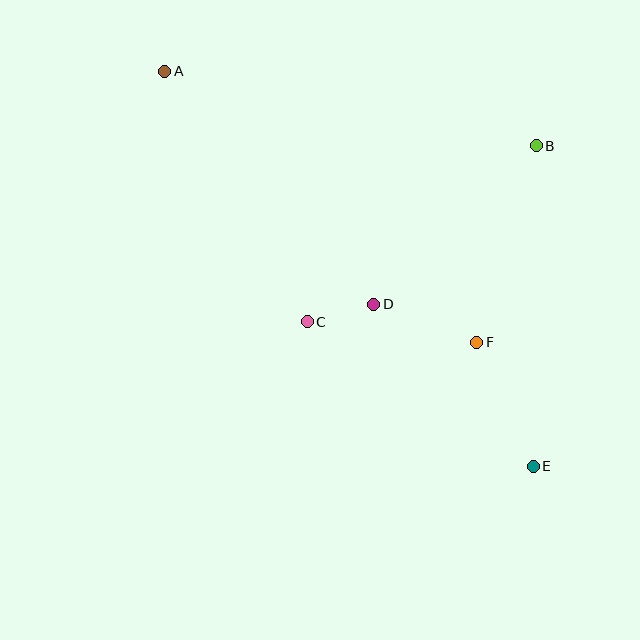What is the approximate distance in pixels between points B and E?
The distance between B and E is approximately 321 pixels.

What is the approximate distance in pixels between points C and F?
The distance between C and F is approximately 171 pixels.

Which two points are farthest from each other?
Points A and E are farthest from each other.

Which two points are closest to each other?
Points C and D are closest to each other.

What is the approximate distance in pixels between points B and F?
The distance between B and F is approximately 206 pixels.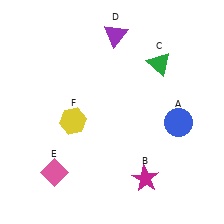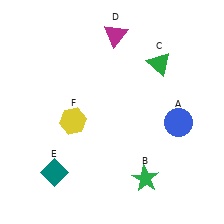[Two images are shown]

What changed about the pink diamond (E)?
In Image 1, E is pink. In Image 2, it changed to teal.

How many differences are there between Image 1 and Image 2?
There are 3 differences between the two images.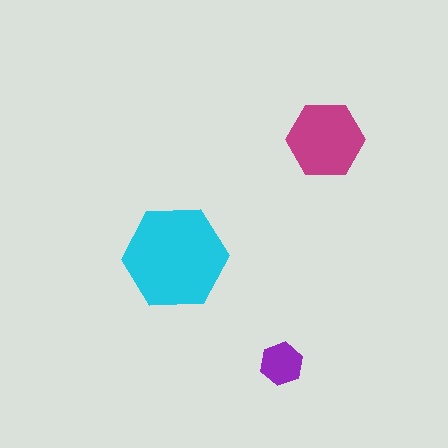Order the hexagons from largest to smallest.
the cyan one, the magenta one, the purple one.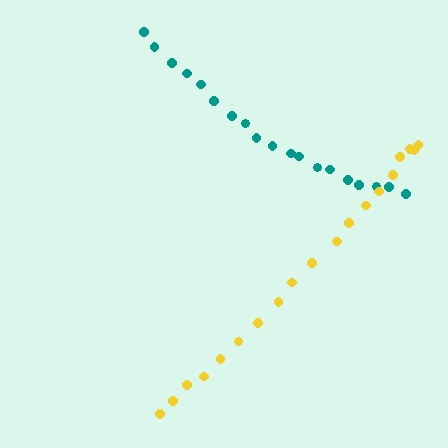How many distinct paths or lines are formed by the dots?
There are 2 distinct paths.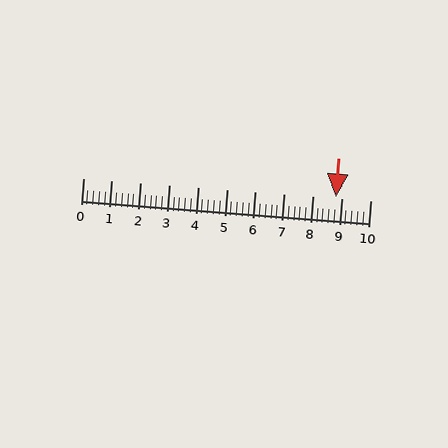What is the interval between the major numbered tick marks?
The major tick marks are spaced 1 units apart.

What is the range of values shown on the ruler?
The ruler shows values from 0 to 10.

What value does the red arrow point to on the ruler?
The red arrow points to approximately 8.8.